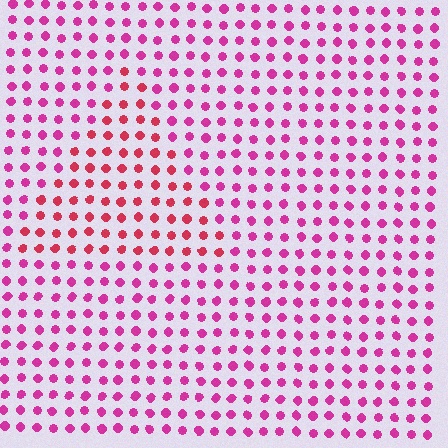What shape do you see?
I see a triangle.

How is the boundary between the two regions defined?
The boundary is defined purely by a slight shift in hue (about 28 degrees). Spacing, size, and orientation are identical on both sides.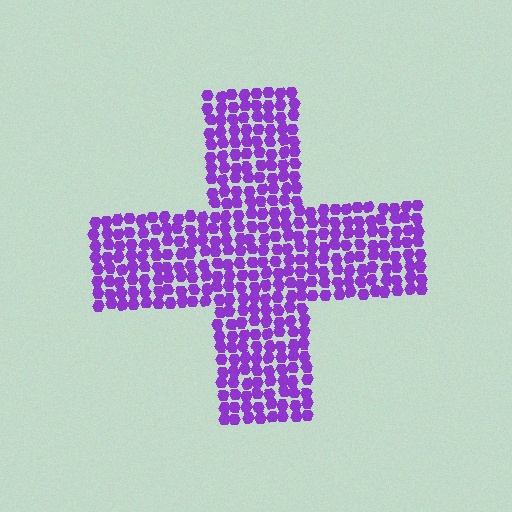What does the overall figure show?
The overall figure shows a cross.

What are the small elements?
The small elements are hexagons.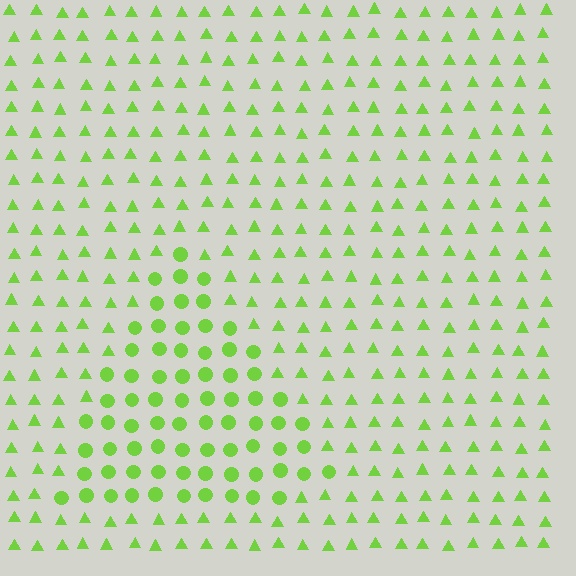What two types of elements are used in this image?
The image uses circles inside the triangle region and triangles outside it.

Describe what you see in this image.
The image is filled with small lime elements arranged in a uniform grid. A triangle-shaped region contains circles, while the surrounding area contains triangles. The boundary is defined purely by the change in element shape.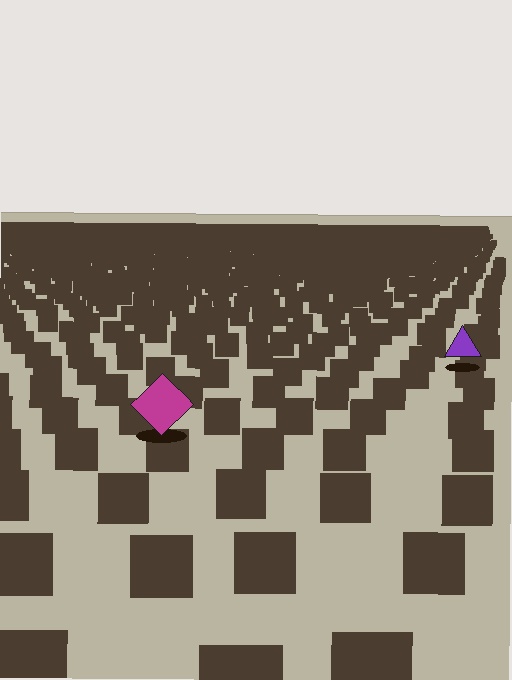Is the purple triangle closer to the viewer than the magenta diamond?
No. The magenta diamond is closer — you can tell from the texture gradient: the ground texture is coarser near it.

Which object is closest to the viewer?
The magenta diamond is closest. The texture marks near it are larger and more spread out.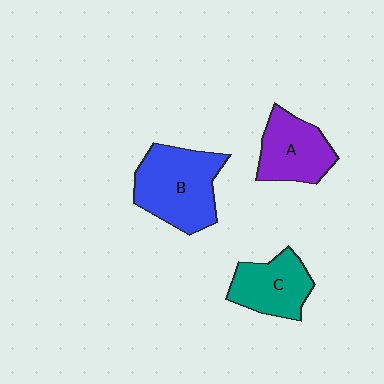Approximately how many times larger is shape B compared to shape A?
Approximately 1.4 times.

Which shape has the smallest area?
Shape C (teal).